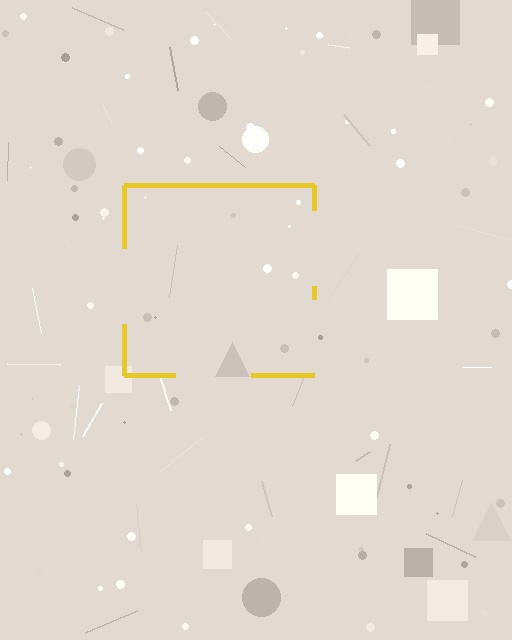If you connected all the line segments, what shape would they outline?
They would outline a square.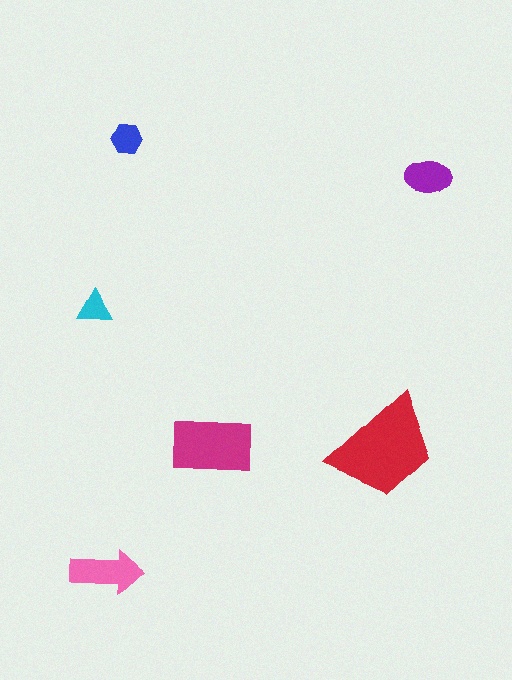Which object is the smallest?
The cyan triangle.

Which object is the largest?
The red trapezoid.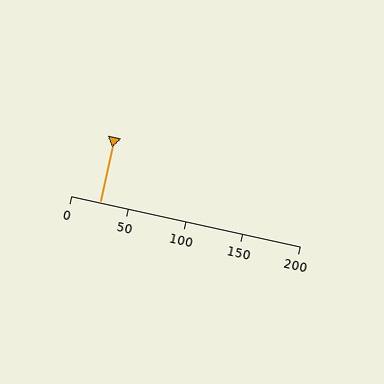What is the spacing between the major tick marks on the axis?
The major ticks are spaced 50 apart.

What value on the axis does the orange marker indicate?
The marker indicates approximately 25.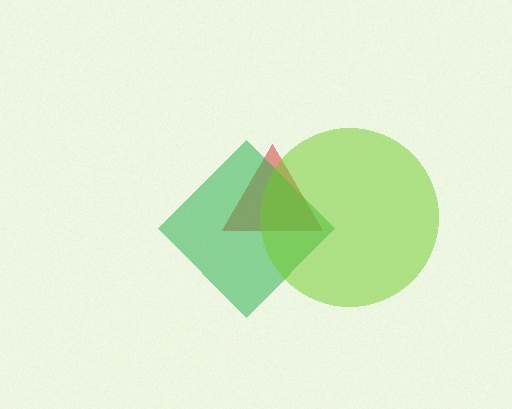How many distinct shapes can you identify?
There are 3 distinct shapes: a red triangle, a green diamond, a lime circle.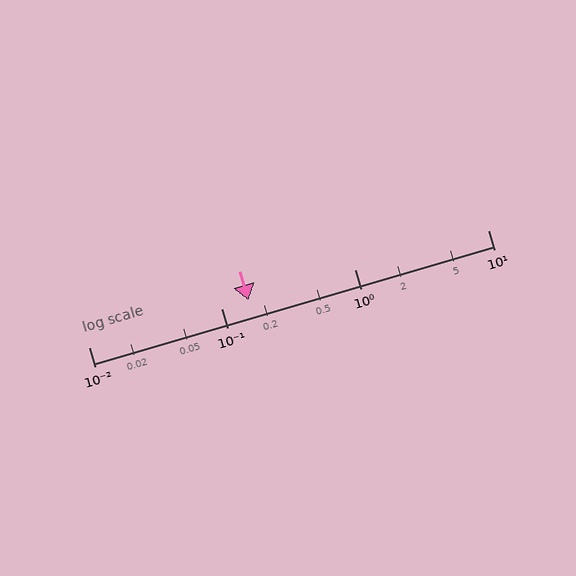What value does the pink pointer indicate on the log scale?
The pointer indicates approximately 0.16.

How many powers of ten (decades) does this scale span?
The scale spans 3 decades, from 0.01 to 10.